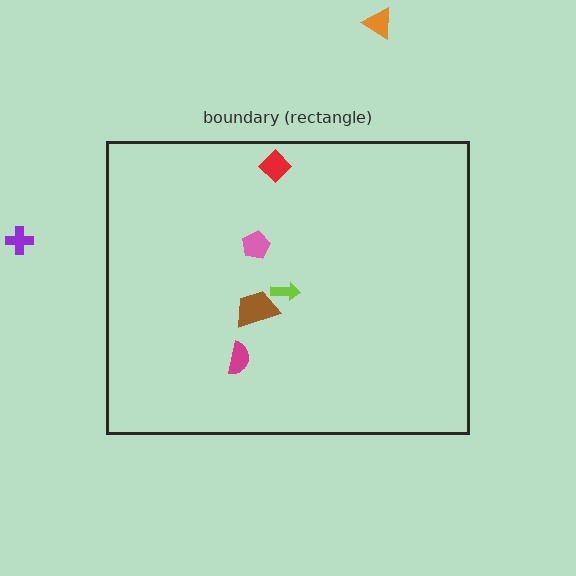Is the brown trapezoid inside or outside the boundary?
Inside.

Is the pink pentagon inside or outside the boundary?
Inside.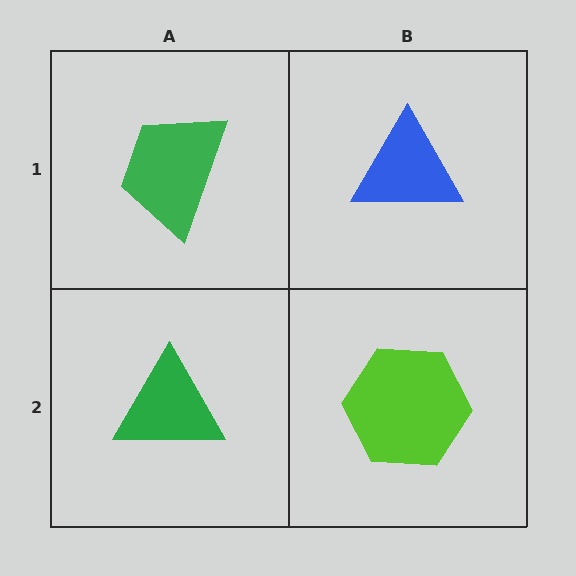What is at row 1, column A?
A green trapezoid.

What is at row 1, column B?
A blue triangle.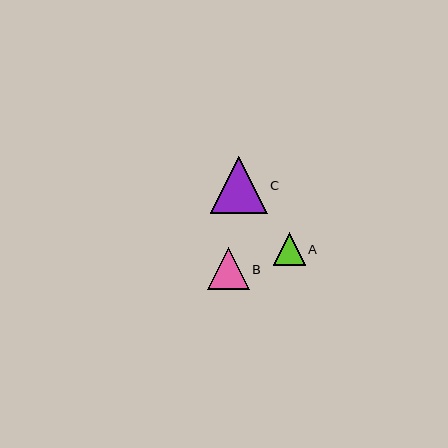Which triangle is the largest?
Triangle C is the largest with a size of approximately 57 pixels.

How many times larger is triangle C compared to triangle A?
Triangle C is approximately 1.8 times the size of triangle A.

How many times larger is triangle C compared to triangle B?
Triangle C is approximately 1.3 times the size of triangle B.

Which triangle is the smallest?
Triangle A is the smallest with a size of approximately 32 pixels.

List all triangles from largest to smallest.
From largest to smallest: C, B, A.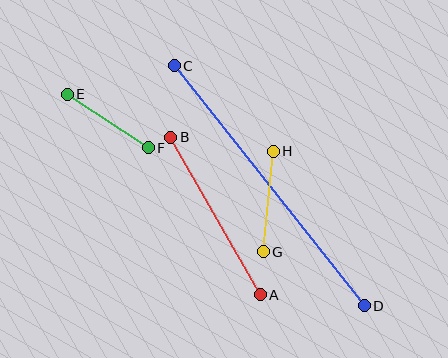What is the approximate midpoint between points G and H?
The midpoint is at approximately (268, 201) pixels.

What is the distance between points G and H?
The distance is approximately 101 pixels.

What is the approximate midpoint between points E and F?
The midpoint is at approximately (108, 121) pixels.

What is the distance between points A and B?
The distance is approximately 181 pixels.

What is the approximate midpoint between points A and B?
The midpoint is at approximately (216, 216) pixels.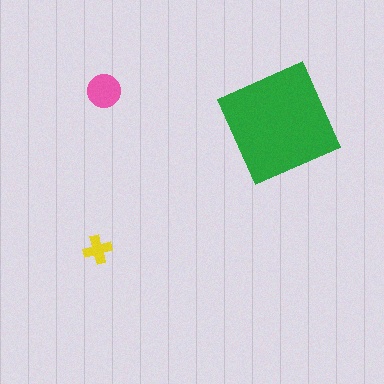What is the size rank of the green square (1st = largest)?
1st.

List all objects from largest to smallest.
The green square, the pink circle, the yellow cross.